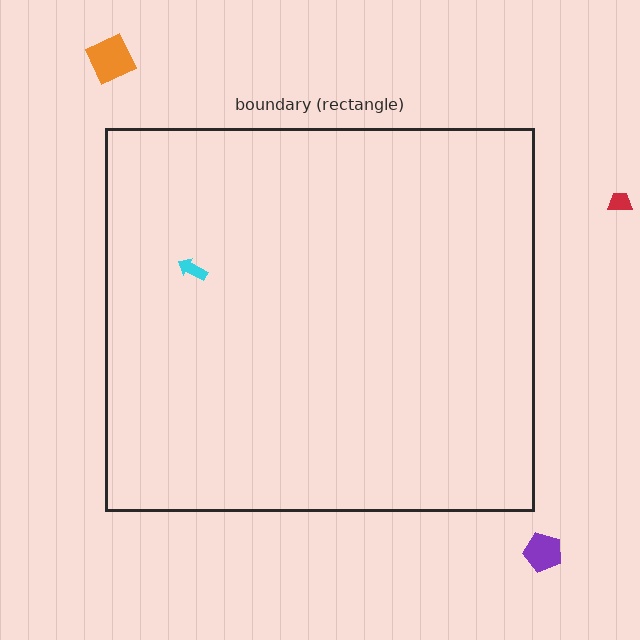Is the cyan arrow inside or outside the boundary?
Inside.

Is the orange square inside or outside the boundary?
Outside.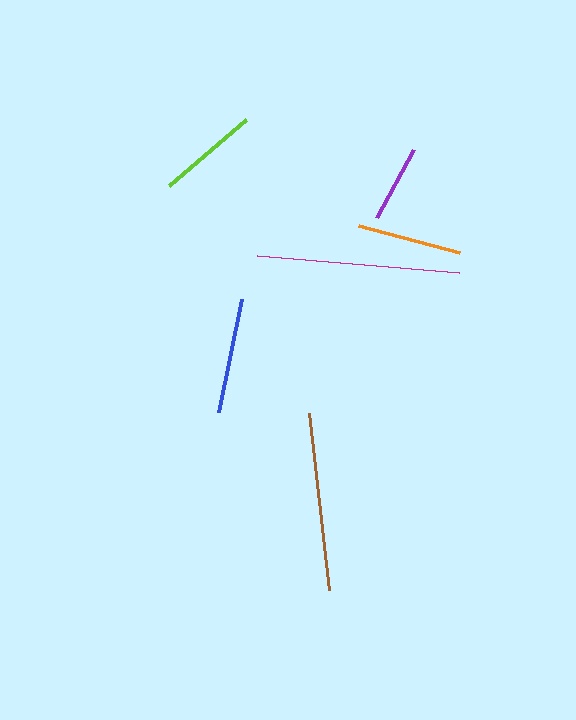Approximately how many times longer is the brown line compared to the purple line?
The brown line is approximately 2.3 times the length of the purple line.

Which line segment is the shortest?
The purple line is the shortest at approximately 77 pixels.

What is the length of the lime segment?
The lime segment is approximately 102 pixels long.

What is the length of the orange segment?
The orange segment is approximately 105 pixels long.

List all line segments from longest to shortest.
From longest to shortest: magenta, brown, blue, orange, lime, purple.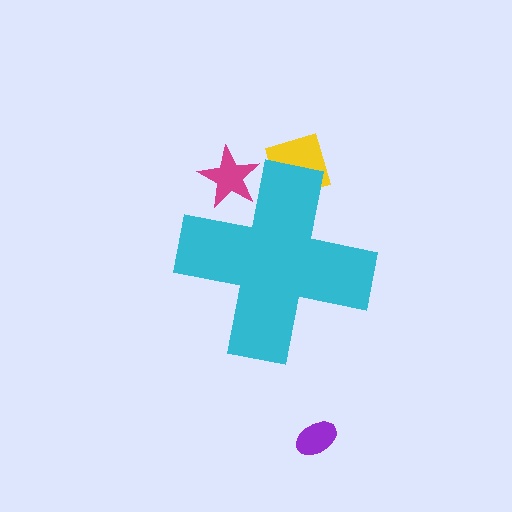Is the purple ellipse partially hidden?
No, the purple ellipse is fully visible.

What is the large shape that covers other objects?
A cyan cross.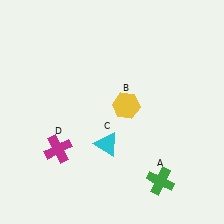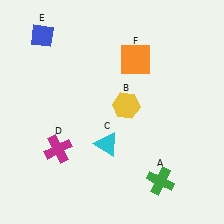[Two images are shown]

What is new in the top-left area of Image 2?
A blue diamond (E) was added in the top-left area of Image 2.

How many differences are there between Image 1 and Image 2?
There are 2 differences between the two images.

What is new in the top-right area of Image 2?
An orange square (F) was added in the top-right area of Image 2.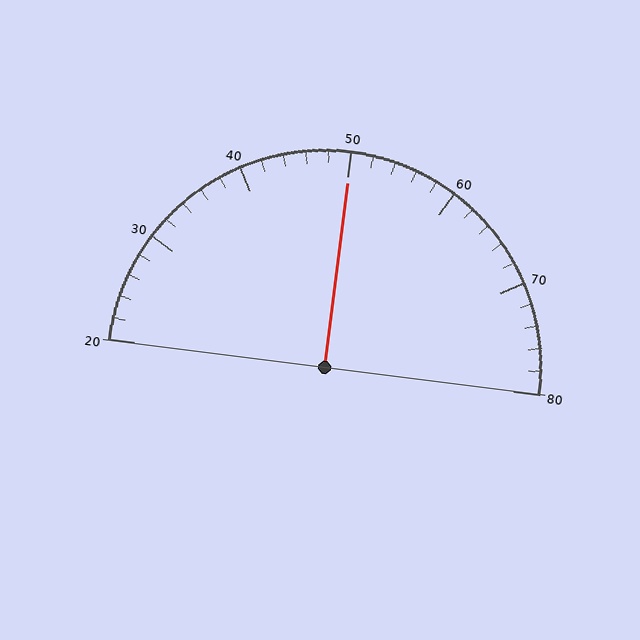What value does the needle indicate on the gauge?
The needle indicates approximately 50.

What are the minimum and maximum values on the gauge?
The gauge ranges from 20 to 80.